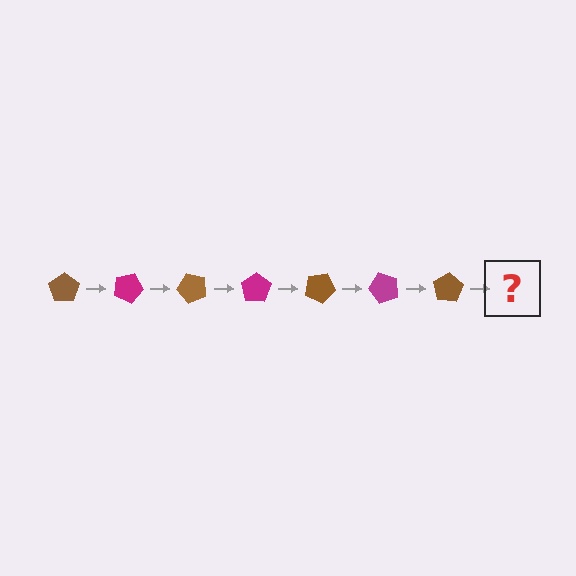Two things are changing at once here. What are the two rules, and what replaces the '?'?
The two rules are that it rotates 25 degrees each step and the color cycles through brown and magenta. The '?' should be a magenta pentagon, rotated 175 degrees from the start.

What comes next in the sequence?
The next element should be a magenta pentagon, rotated 175 degrees from the start.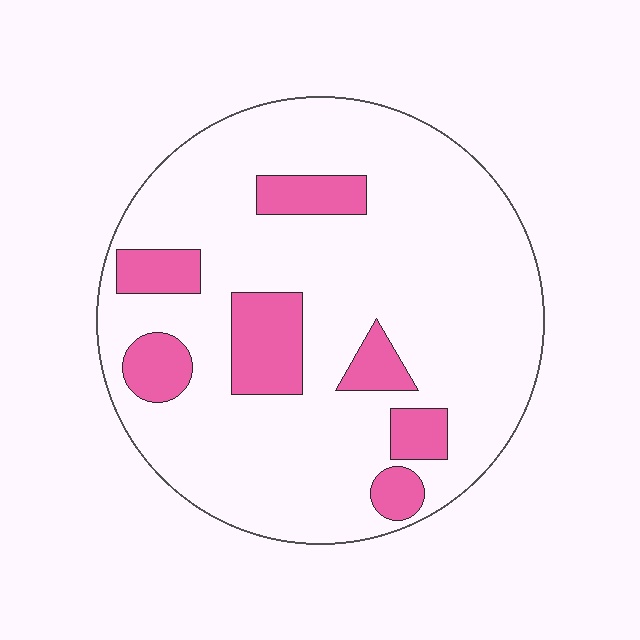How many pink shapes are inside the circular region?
7.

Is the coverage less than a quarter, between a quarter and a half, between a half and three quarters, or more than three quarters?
Less than a quarter.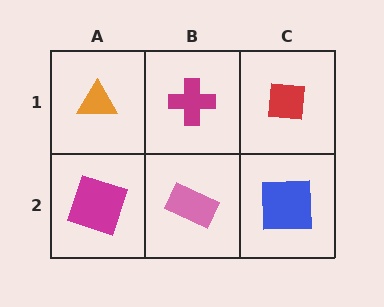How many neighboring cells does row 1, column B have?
3.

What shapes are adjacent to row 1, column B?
A pink rectangle (row 2, column B), an orange triangle (row 1, column A), a red square (row 1, column C).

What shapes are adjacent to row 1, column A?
A magenta square (row 2, column A), a magenta cross (row 1, column B).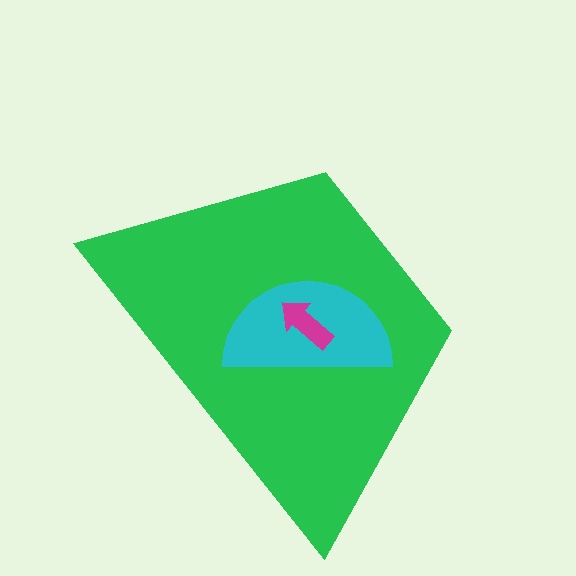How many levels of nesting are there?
3.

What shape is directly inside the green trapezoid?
The cyan semicircle.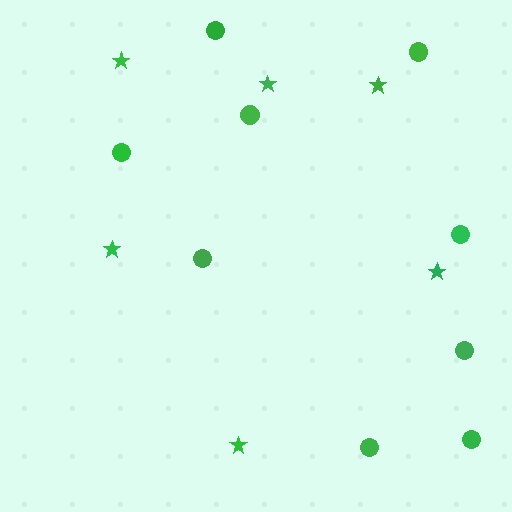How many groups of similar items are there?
There are 2 groups: one group of stars (6) and one group of circles (9).